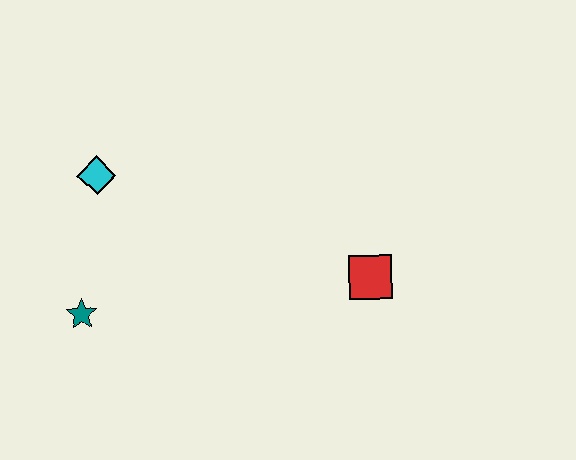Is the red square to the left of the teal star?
No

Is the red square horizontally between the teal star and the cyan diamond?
No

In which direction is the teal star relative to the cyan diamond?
The teal star is below the cyan diamond.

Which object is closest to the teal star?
The cyan diamond is closest to the teal star.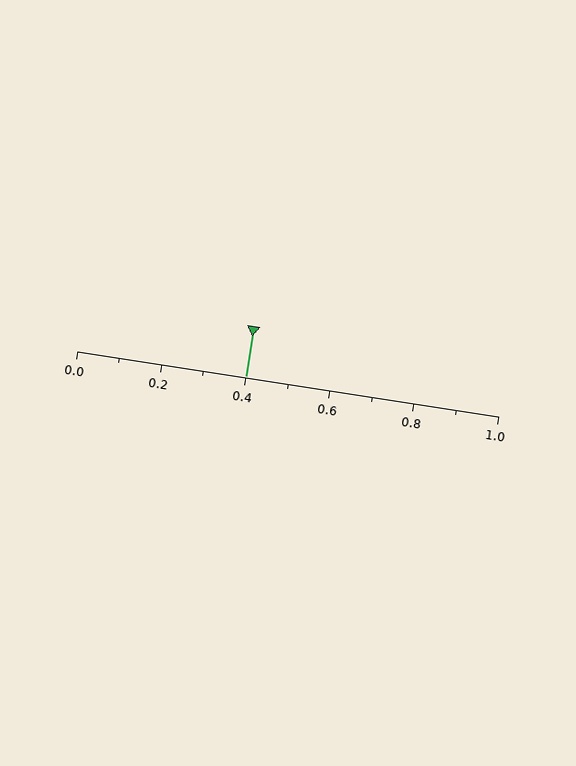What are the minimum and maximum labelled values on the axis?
The axis runs from 0.0 to 1.0.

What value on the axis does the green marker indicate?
The marker indicates approximately 0.4.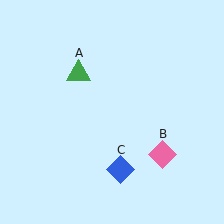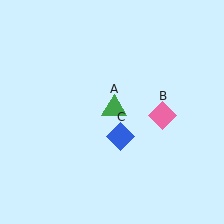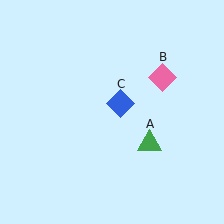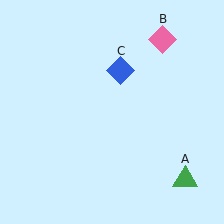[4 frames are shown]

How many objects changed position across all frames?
3 objects changed position: green triangle (object A), pink diamond (object B), blue diamond (object C).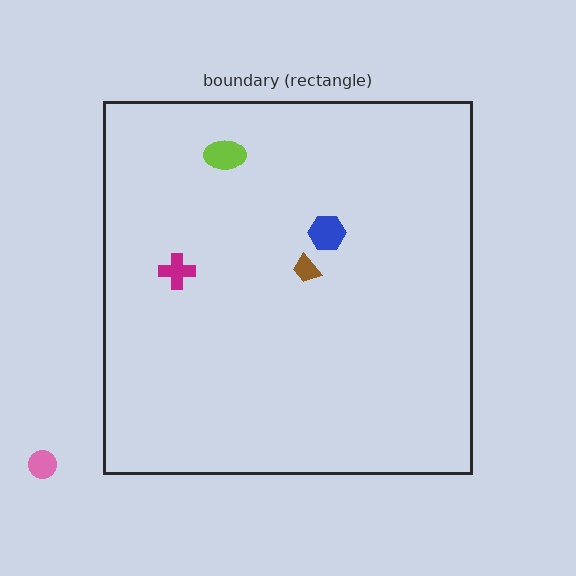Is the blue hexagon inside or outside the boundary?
Inside.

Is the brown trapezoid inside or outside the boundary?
Inside.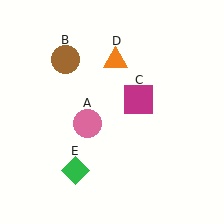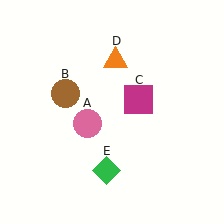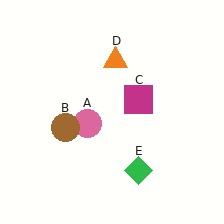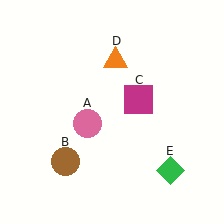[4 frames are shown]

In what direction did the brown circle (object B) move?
The brown circle (object B) moved down.